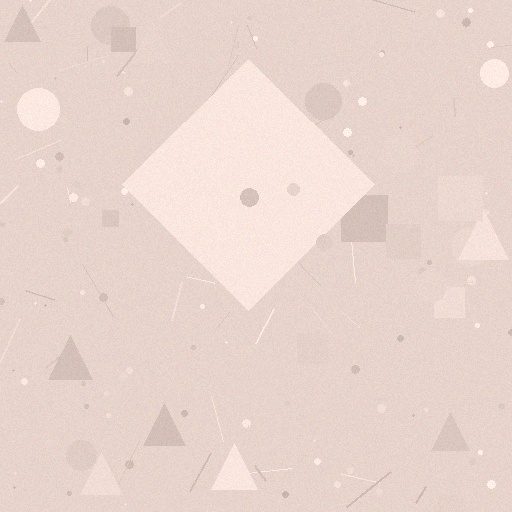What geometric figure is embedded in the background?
A diamond is embedded in the background.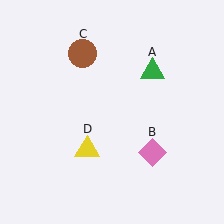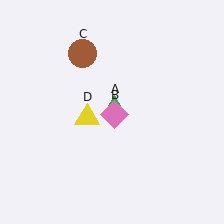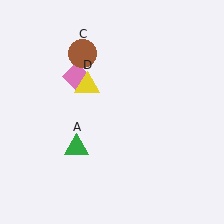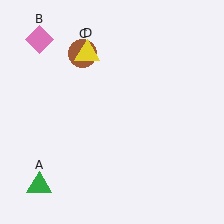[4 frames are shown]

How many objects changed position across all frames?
3 objects changed position: green triangle (object A), pink diamond (object B), yellow triangle (object D).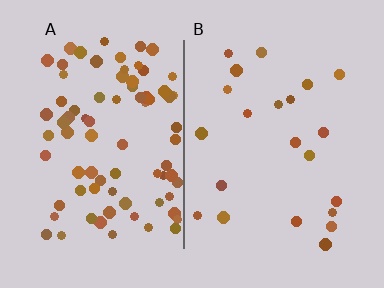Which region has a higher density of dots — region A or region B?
A (the left).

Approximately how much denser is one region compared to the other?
Approximately 3.7× — region A over region B.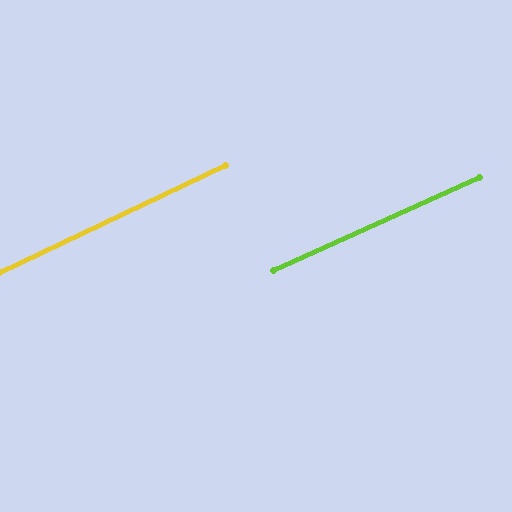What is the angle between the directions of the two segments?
Approximately 1 degree.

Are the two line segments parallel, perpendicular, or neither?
Parallel — their directions differ by only 1.2°.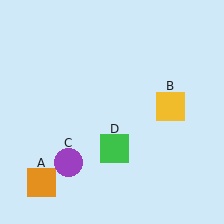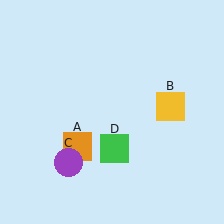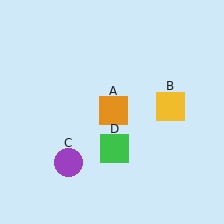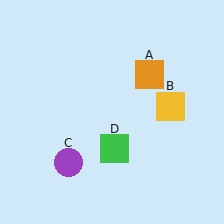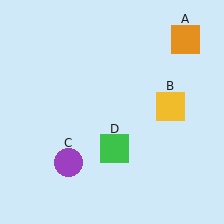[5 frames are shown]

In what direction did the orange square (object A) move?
The orange square (object A) moved up and to the right.